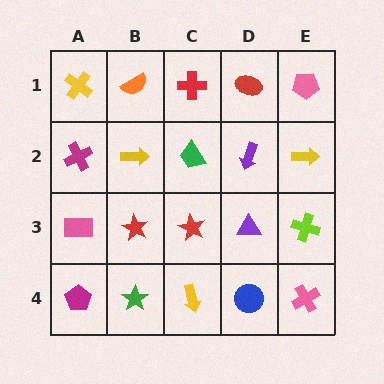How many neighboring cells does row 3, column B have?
4.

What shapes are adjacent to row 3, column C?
A green trapezoid (row 2, column C), a yellow arrow (row 4, column C), a red star (row 3, column B), a purple triangle (row 3, column D).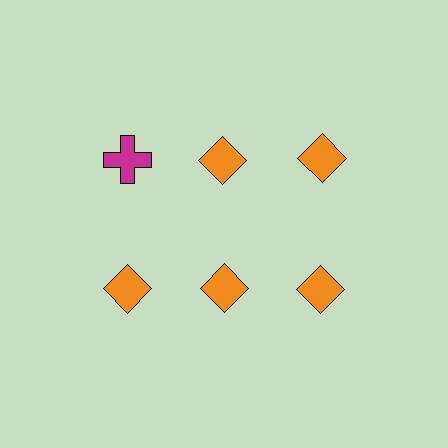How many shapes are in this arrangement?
There are 6 shapes arranged in a grid pattern.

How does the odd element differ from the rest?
It differs in both color (magenta instead of orange) and shape (cross instead of diamond).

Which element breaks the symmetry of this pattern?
The magenta cross in the top row, leftmost column breaks the symmetry. All other shapes are orange diamonds.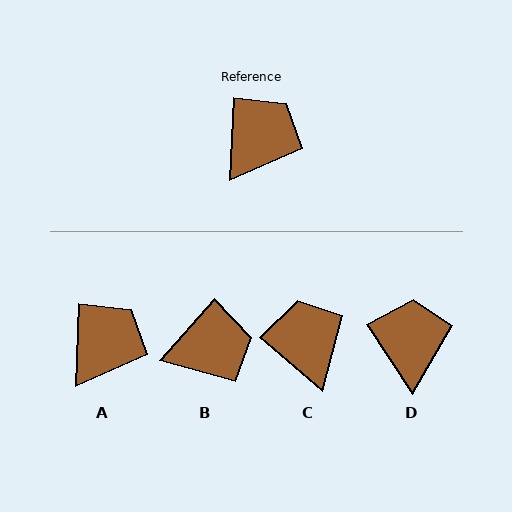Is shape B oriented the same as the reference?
No, it is off by about 39 degrees.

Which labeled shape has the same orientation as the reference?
A.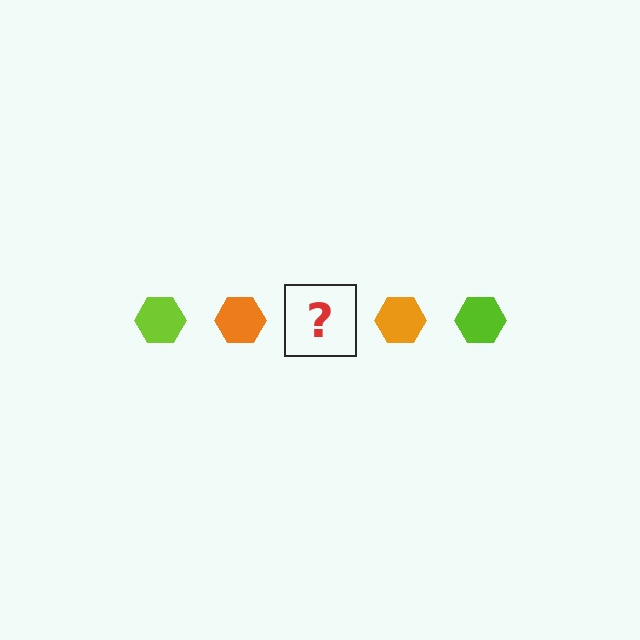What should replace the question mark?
The question mark should be replaced with a lime hexagon.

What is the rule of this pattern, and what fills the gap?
The rule is that the pattern cycles through lime, orange hexagons. The gap should be filled with a lime hexagon.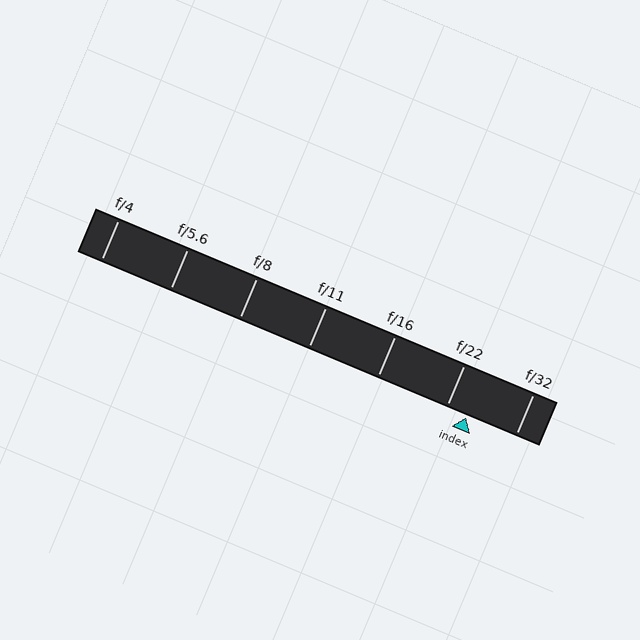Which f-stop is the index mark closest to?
The index mark is closest to f/22.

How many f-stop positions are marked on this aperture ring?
There are 7 f-stop positions marked.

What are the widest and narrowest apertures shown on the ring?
The widest aperture shown is f/4 and the narrowest is f/32.